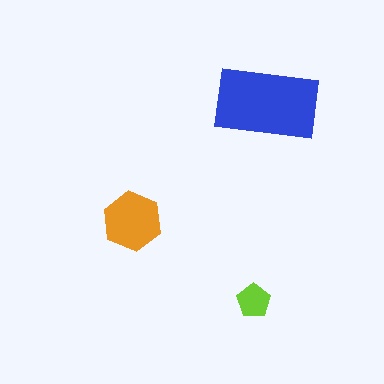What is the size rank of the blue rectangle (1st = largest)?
1st.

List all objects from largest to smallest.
The blue rectangle, the orange hexagon, the lime pentagon.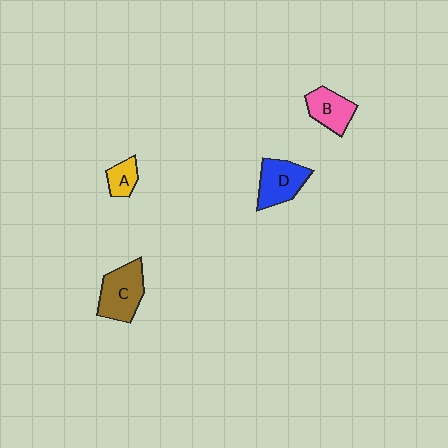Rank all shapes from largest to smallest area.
From largest to smallest: C (brown), D (blue), B (pink), A (yellow).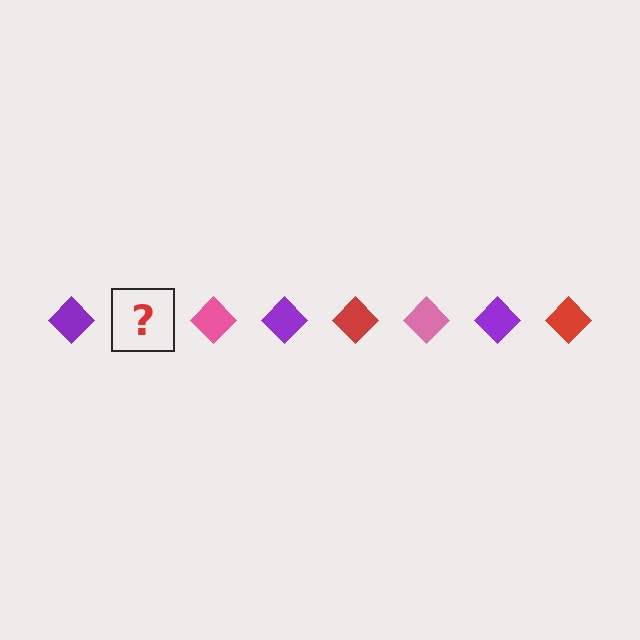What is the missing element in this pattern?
The missing element is a red diamond.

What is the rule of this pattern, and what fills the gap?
The rule is that the pattern cycles through purple, red, pink diamonds. The gap should be filled with a red diamond.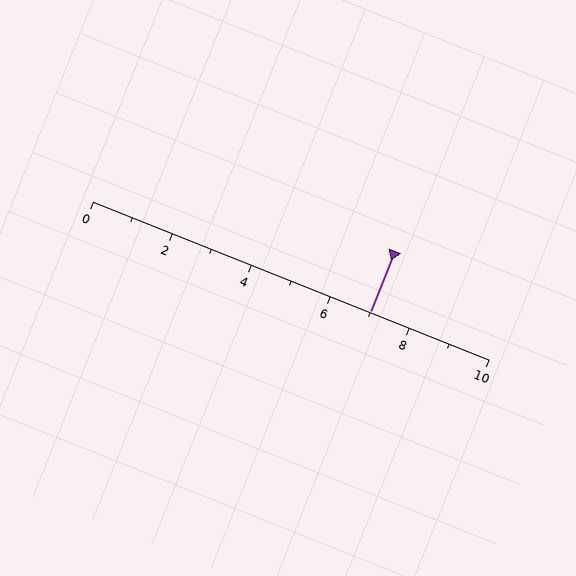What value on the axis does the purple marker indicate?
The marker indicates approximately 7.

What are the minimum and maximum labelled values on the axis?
The axis runs from 0 to 10.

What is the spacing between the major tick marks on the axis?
The major ticks are spaced 2 apart.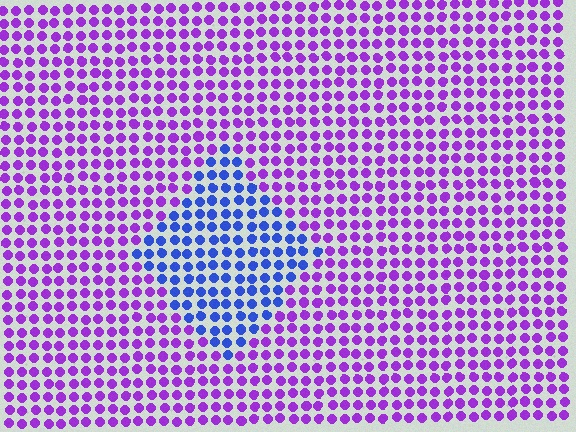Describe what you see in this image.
The image is filled with small purple elements in a uniform arrangement. A diamond-shaped region is visible where the elements are tinted to a slightly different hue, forming a subtle color boundary.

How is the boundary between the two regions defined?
The boundary is defined purely by a slight shift in hue (about 52 degrees). Spacing, size, and orientation are identical on both sides.